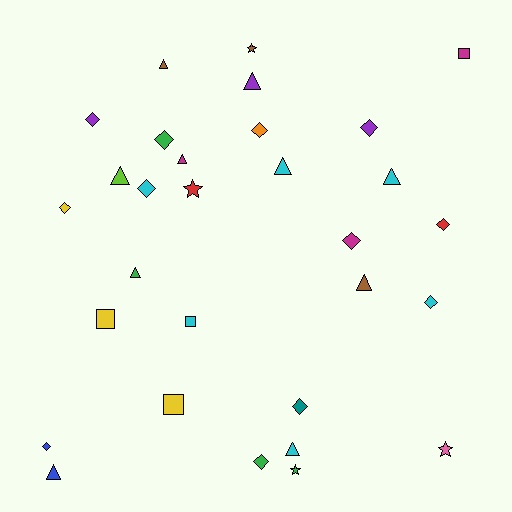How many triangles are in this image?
There are 10 triangles.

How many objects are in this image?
There are 30 objects.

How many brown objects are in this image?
There are 3 brown objects.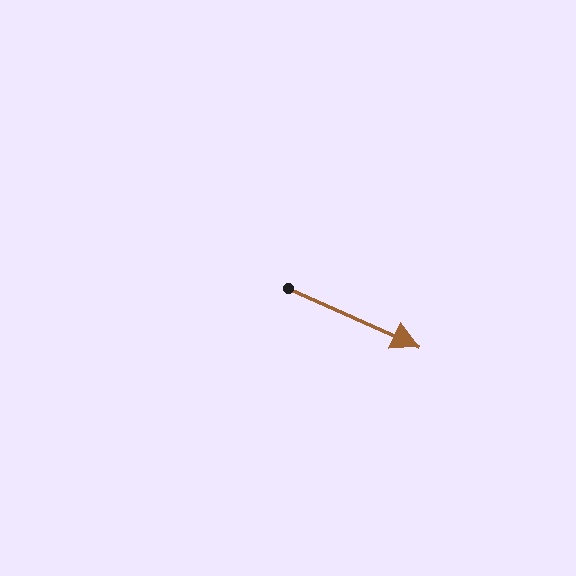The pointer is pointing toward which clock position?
Roughly 4 o'clock.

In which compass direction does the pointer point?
Southeast.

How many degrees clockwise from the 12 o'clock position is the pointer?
Approximately 114 degrees.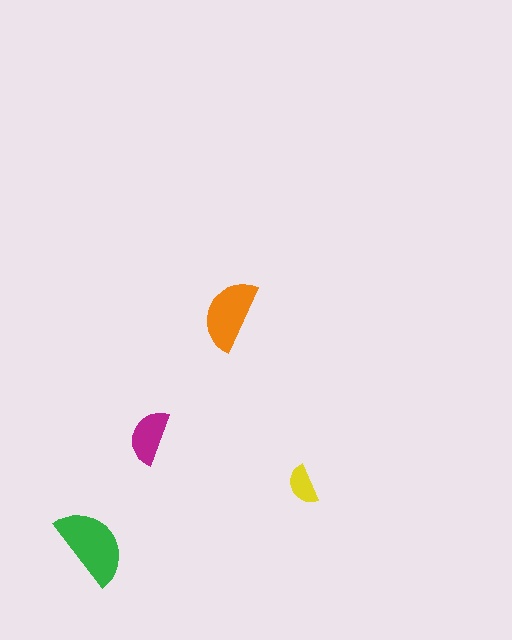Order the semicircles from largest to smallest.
the green one, the orange one, the magenta one, the yellow one.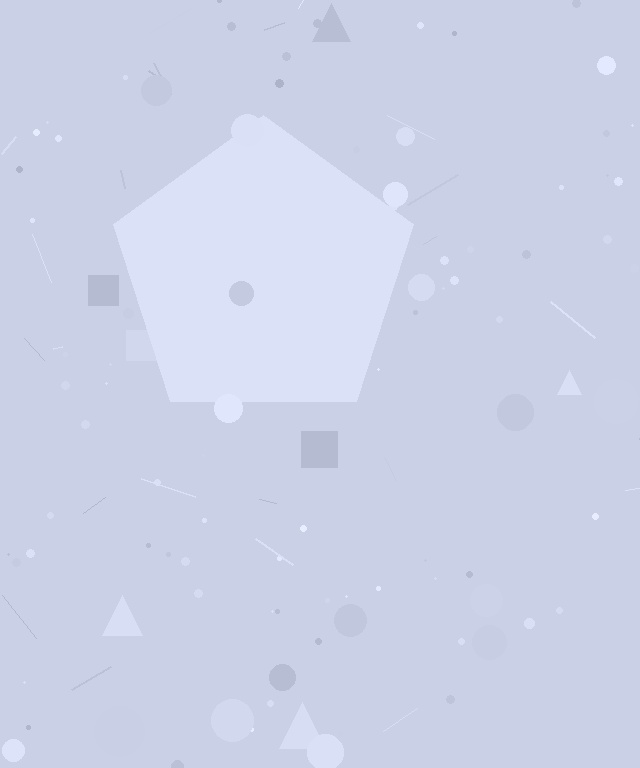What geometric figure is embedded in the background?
A pentagon is embedded in the background.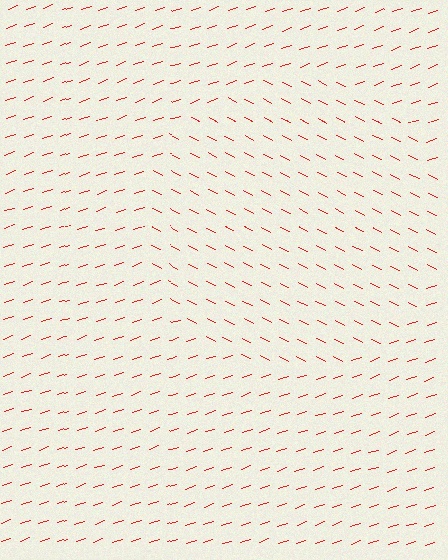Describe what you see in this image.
The image is filled with small red line segments. A circle region in the image has lines oriented differently from the surrounding lines, creating a visible texture boundary.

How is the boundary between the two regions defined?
The boundary is defined purely by a change in line orientation (approximately 45 degrees difference). All lines are the same color and thickness.